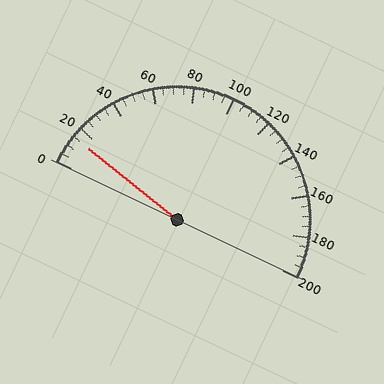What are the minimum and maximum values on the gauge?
The gauge ranges from 0 to 200.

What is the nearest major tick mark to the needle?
The nearest major tick mark is 20.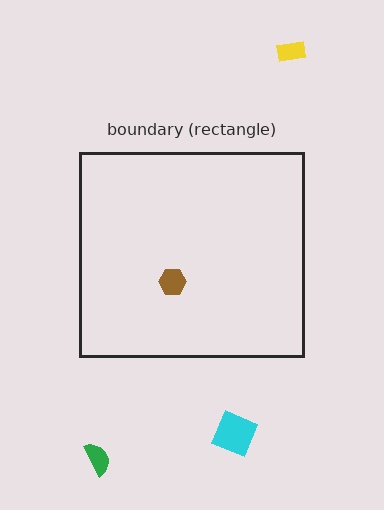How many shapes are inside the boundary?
1 inside, 3 outside.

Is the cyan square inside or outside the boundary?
Outside.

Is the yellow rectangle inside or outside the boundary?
Outside.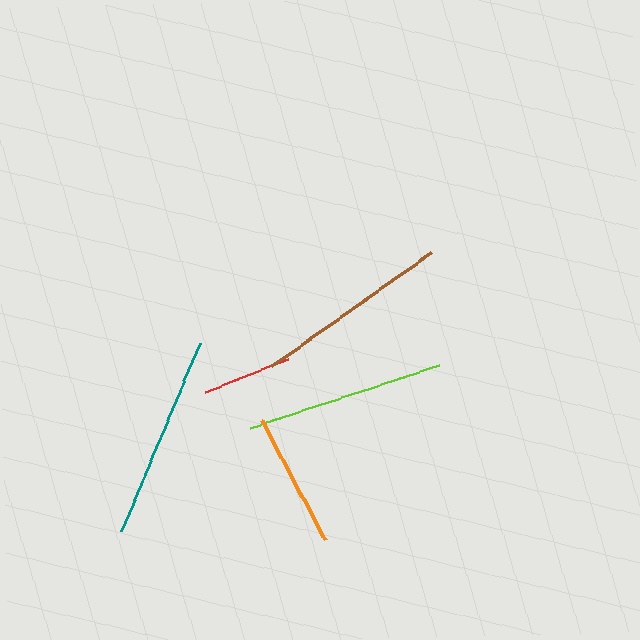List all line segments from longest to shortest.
From longest to shortest: teal, lime, brown, orange, red.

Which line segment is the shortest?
The red line is the shortest at approximately 90 pixels.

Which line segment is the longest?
The teal line is the longest at approximately 204 pixels.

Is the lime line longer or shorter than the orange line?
The lime line is longer than the orange line.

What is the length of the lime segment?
The lime segment is approximately 200 pixels long.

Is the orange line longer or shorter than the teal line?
The teal line is longer than the orange line.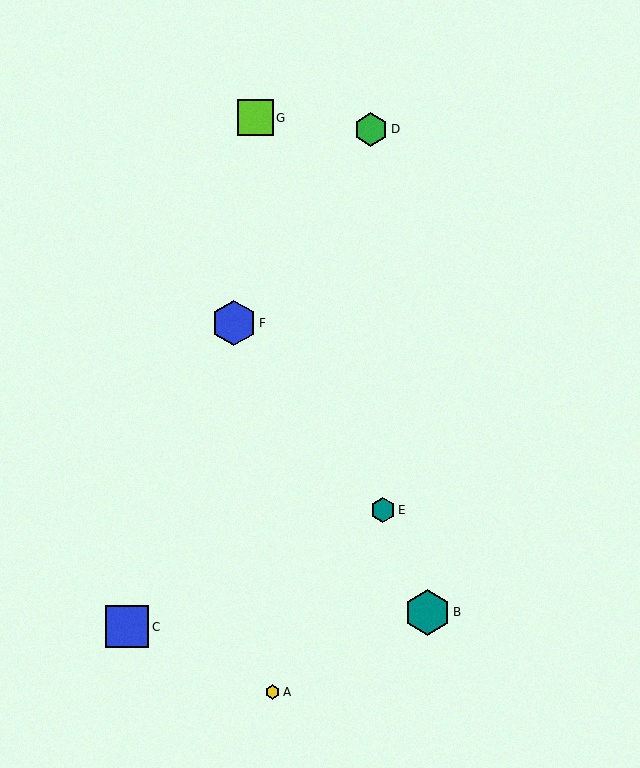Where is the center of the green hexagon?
The center of the green hexagon is at (371, 129).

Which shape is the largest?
The teal hexagon (labeled B) is the largest.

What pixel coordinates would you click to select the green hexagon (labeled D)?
Click at (371, 129) to select the green hexagon D.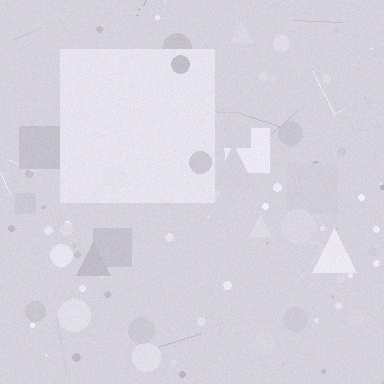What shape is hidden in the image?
A square is hidden in the image.